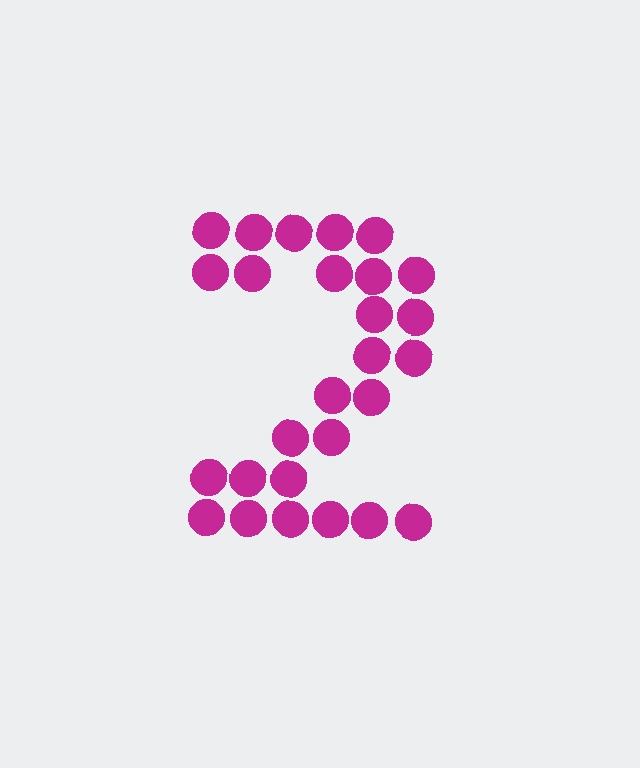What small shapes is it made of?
It is made of small circles.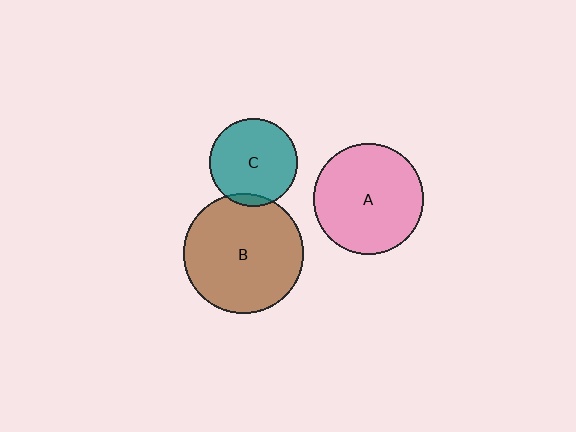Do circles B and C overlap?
Yes.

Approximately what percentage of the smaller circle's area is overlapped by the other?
Approximately 5%.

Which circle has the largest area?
Circle B (brown).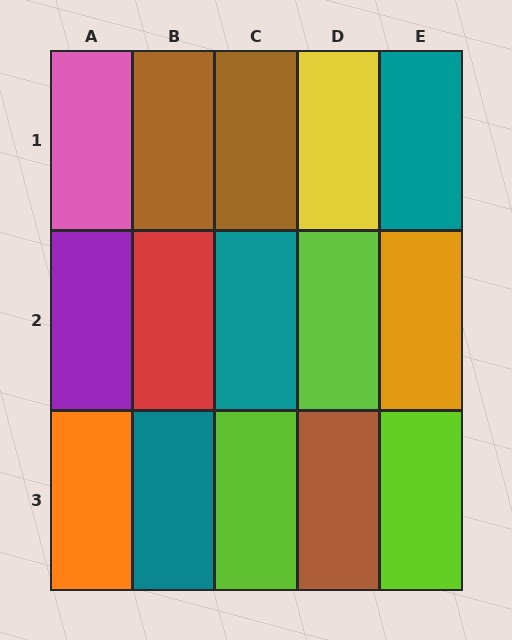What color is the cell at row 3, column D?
Brown.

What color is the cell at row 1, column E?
Teal.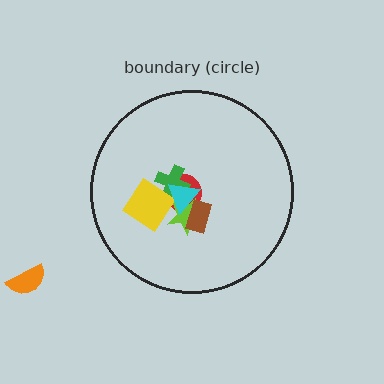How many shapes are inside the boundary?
6 inside, 1 outside.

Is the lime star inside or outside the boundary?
Inside.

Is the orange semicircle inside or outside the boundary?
Outside.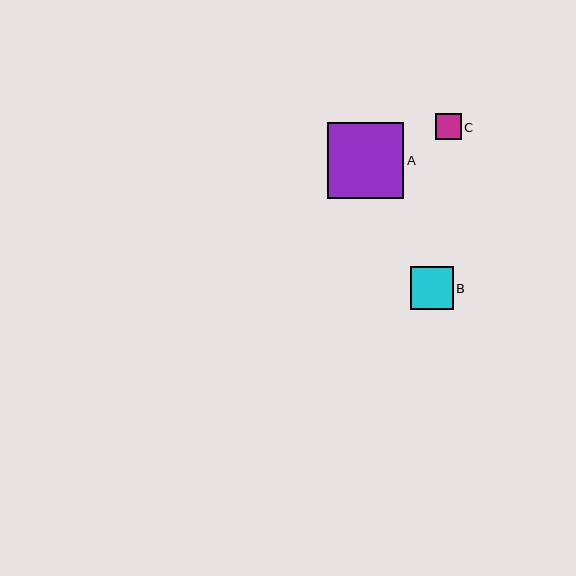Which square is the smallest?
Square C is the smallest with a size of approximately 26 pixels.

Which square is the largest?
Square A is the largest with a size of approximately 76 pixels.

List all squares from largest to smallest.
From largest to smallest: A, B, C.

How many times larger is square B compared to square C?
Square B is approximately 1.6 times the size of square C.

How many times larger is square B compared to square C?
Square B is approximately 1.6 times the size of square C.